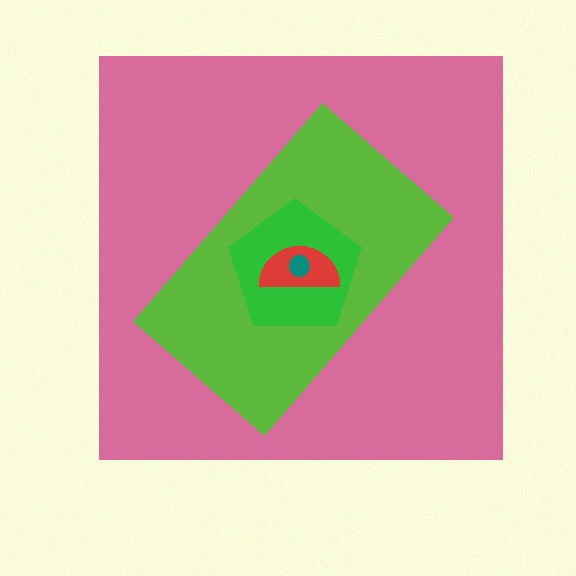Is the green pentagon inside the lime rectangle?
Yes.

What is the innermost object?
The teal circle.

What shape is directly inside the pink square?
The lime rectangle.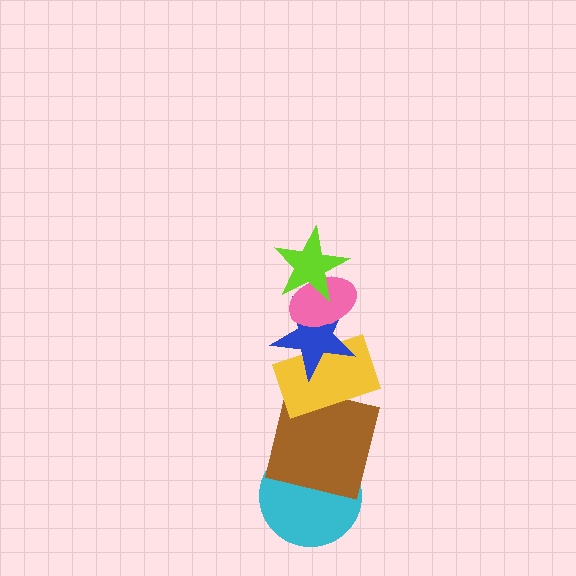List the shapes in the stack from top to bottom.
From top to bottom: the lime star, the pink ellipse, the blue star, the yellow rectangle, the brown square, the cyan circle.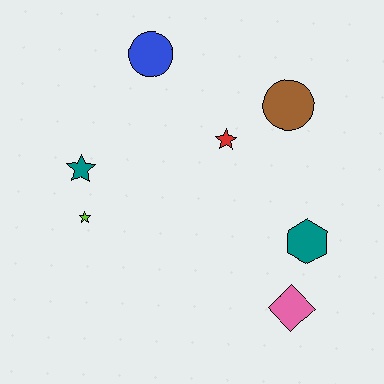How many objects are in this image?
There are 7 objects.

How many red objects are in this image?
There is 1 red object.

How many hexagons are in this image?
There is 1 hexagon.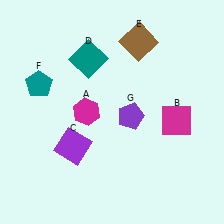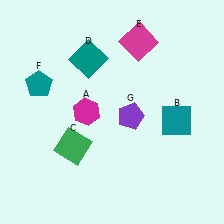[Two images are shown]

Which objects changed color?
B changed from magenta to teal. C changed from purple to green. E changed from brown to magenta.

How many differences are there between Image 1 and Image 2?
There are 3 differences between the two images.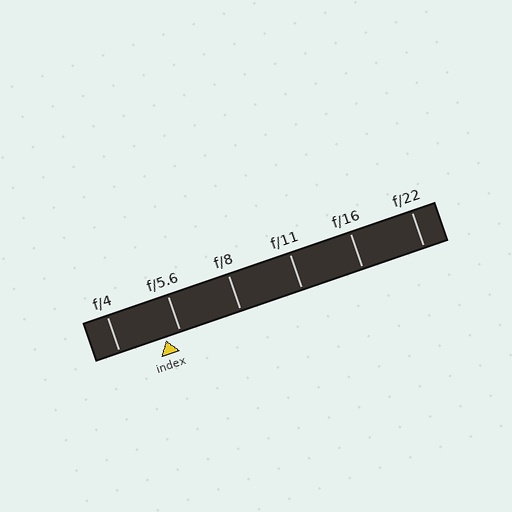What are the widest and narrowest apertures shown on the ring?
The widest aperture shown is f/4 and the narrowest is f/22.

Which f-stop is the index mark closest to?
The index mark is closest to f/5.6.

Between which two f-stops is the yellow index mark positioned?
The index mark is between f/4 and f/5.6.